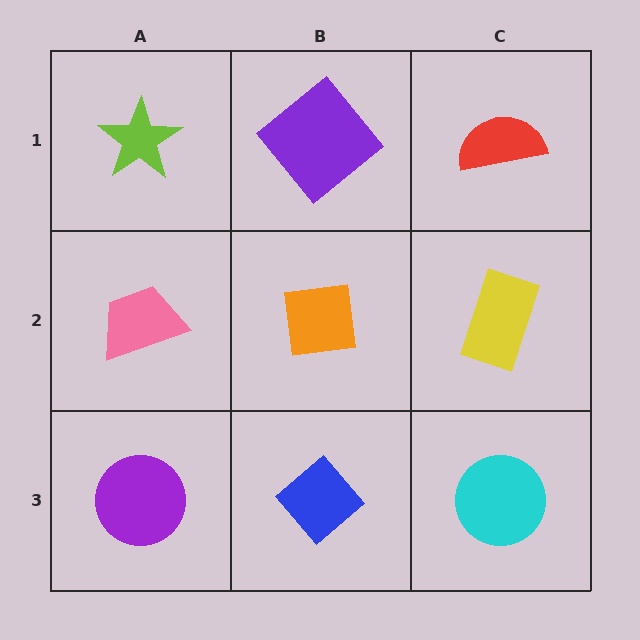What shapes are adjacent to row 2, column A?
A lime star (row 1, column A), a purple circle (row 3, column A), an orange square (row 2, column B).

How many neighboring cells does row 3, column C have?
2.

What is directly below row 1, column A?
A pink trapezoid.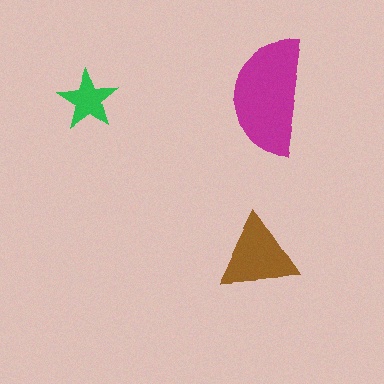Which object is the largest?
The magenta semicircle.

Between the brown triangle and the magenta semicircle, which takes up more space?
The magenta semicircle.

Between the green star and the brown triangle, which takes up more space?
The brown triangle.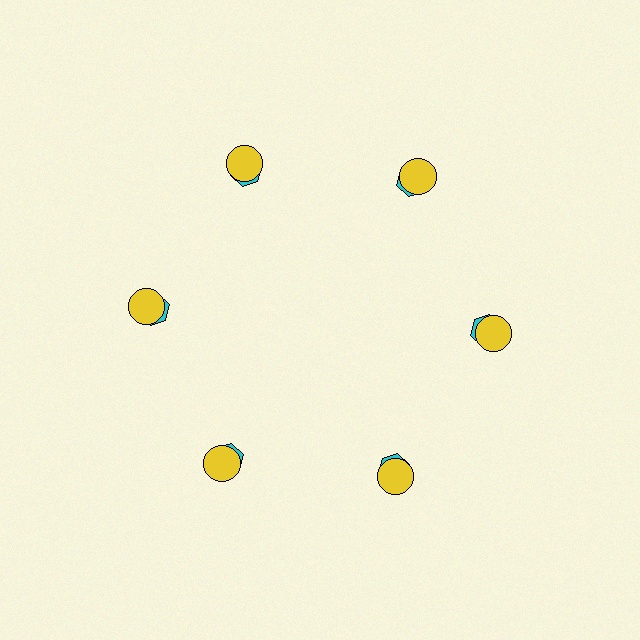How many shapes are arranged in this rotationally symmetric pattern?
There are 12 shapes, arranged in 6 groups of 2.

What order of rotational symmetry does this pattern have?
This pattern has 6-fold rotational symmetry.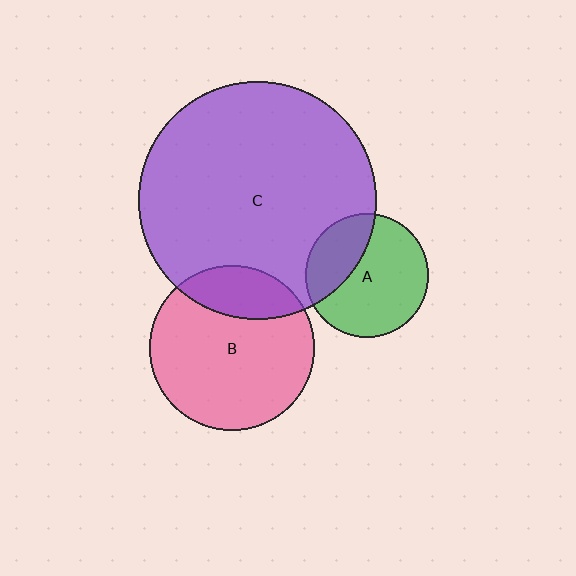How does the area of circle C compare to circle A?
Approximately 3.7 times.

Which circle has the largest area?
Circle C (purple).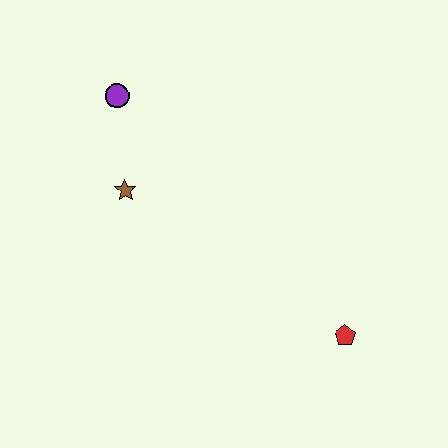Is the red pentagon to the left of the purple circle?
No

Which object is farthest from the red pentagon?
The purple circle is farthest from the red pentagon.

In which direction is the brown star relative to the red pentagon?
The brown star is to the left of the red pentagon.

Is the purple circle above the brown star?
Yes